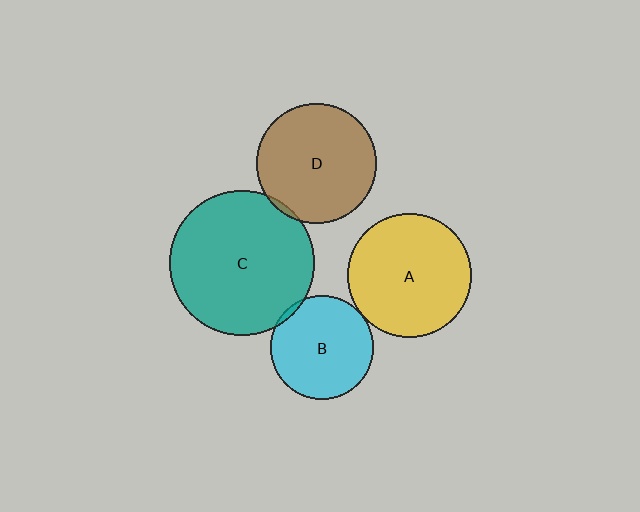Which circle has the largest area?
Circle C (teal).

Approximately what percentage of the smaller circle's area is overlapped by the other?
Approximately 5%.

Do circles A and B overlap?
Yes.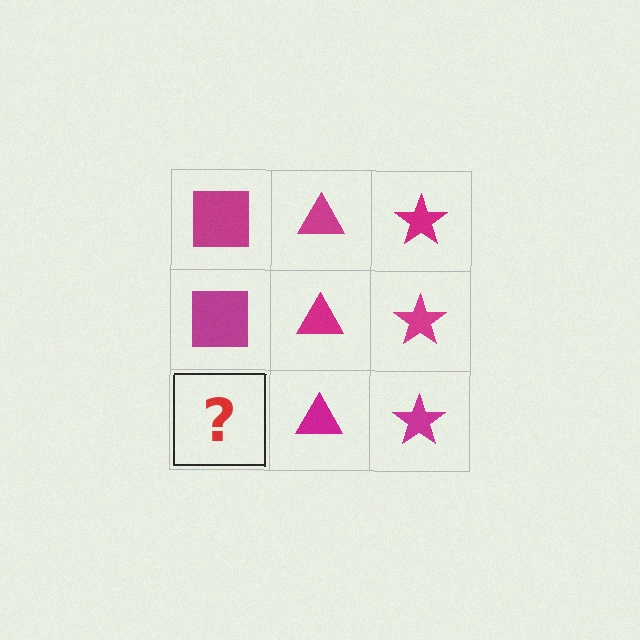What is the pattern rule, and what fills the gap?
The rule is that each column has a consistent shape. The gap should be filled with a magenta square.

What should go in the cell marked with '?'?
The missing cell should contain a magenta square.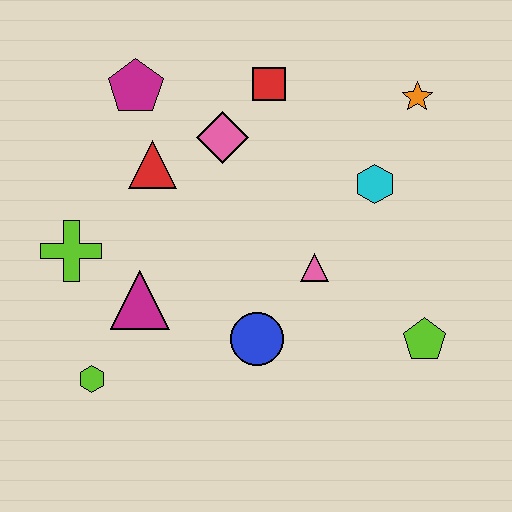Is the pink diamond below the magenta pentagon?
Yes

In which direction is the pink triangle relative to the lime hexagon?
The pink triangle is to the right of the lime hexagon.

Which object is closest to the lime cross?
The magenta triangle is closest to the lime cross.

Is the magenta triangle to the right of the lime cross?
Yes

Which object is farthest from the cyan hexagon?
The lime hexagon is farthest from the cyan hexagon.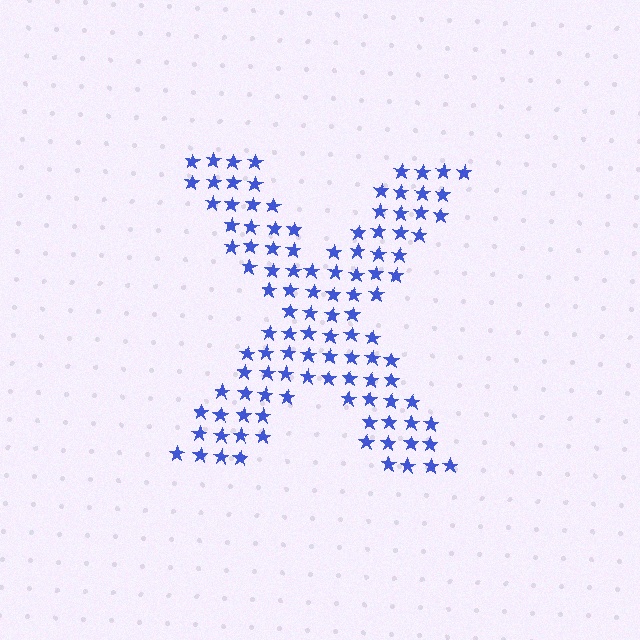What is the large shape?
The large shape is the letter X.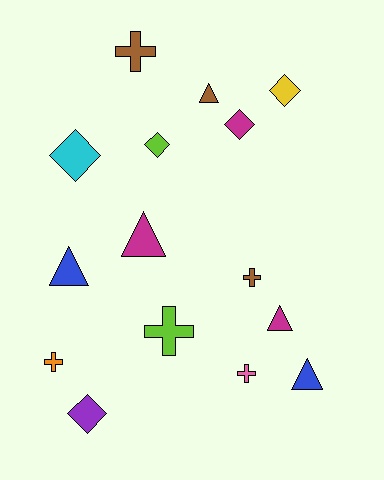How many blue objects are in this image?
There are 2 blue objects.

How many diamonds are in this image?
There are 5 diamonds.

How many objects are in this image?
There are 15 objects.